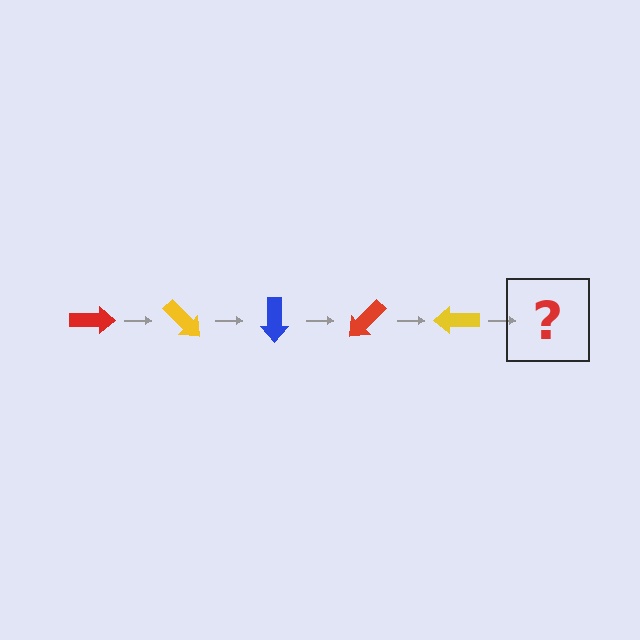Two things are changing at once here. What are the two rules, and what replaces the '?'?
The two rules are that it rotates 45 degrees each step and the color cycles through red, yellow, and blue. The '?' should be a blue arrow, rotated 225 degrees from the start.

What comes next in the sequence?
The next element should be a blue arrow, rotated 225 degrees from the start.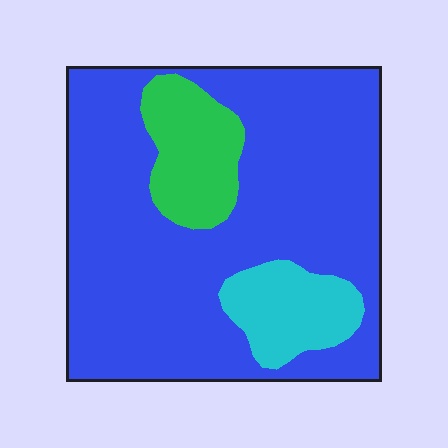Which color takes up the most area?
Blue, at roughly 75%.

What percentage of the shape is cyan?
Cyan covers roughly 10% of the shape.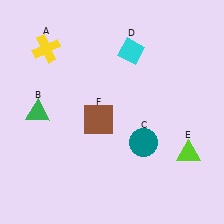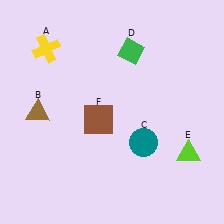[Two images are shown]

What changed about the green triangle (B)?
In Image 1, B is green. In Image 2, it changed to brown.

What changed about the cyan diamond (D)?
In Image 1, D is cyan. In Image 2, it changed to green.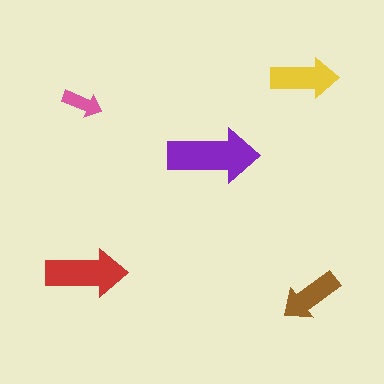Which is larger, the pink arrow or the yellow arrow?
The yellow one.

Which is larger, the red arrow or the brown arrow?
The red one.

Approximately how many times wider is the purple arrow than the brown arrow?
About 1.5 times wider.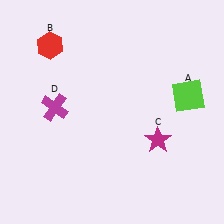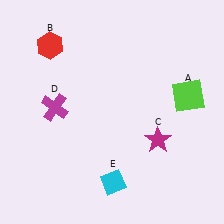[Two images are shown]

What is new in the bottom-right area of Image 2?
A cyan diamond (E) was added in the bottom-right area of Image 2.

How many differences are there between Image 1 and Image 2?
There is 1 difference between the two images.